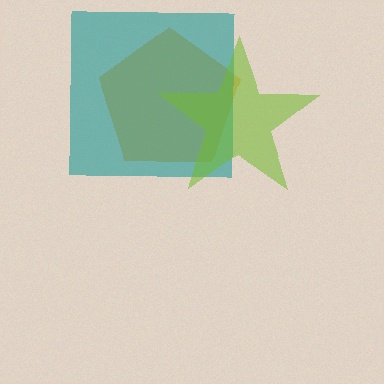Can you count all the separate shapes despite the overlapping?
Yes, there are 3 separate shapes.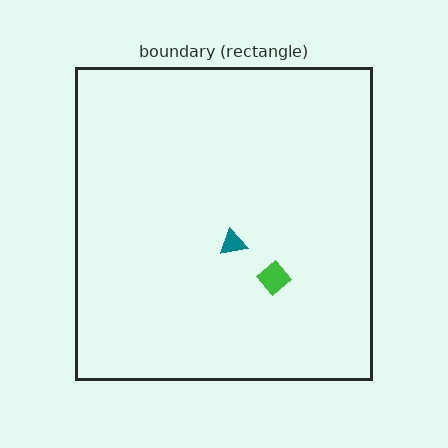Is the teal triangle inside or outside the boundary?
Inside.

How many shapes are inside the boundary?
2 inside, 0 outside.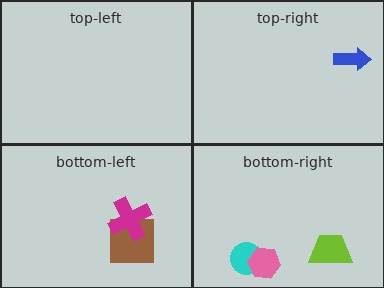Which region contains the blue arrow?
The top-right region.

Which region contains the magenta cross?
The bottom-left region.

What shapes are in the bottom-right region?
The cyan circle, the pink hexagon, the lime trapezoid.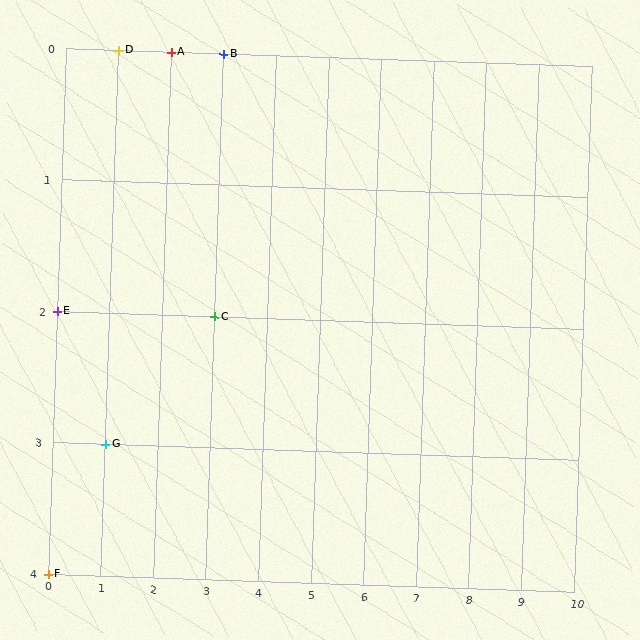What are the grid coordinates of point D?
Point D is at grid coordinates (1, 0).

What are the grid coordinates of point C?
Point C is at grid coordinates (3, 2).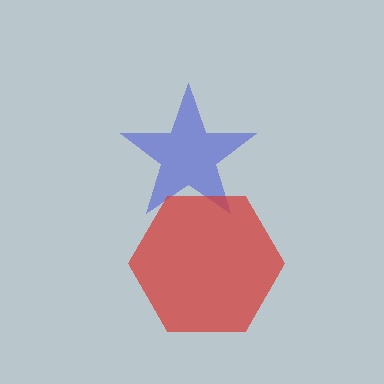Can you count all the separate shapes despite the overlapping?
Yes, there are 2 separate shapes.